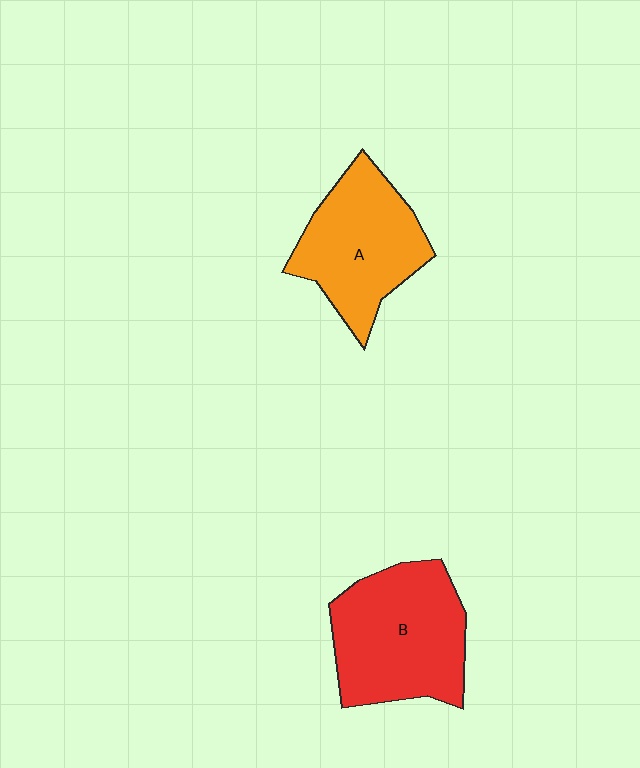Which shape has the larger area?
Shape B (red).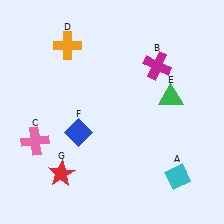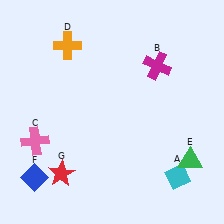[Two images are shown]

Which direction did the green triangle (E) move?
The green triangle (E) moved down.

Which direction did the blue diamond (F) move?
The blue diamond (F) moved down.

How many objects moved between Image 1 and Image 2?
2 objects moved between the two images.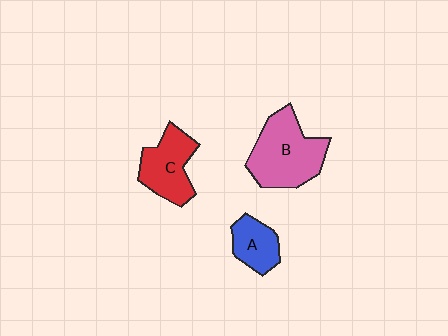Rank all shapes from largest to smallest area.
From largest to smallest: B (pink), C (red), A (blue).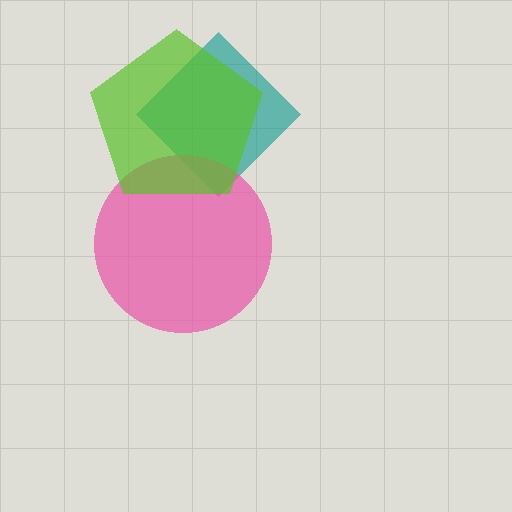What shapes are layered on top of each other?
The layered shapes are: a teal diamond, a pink circle, a lime pentagon.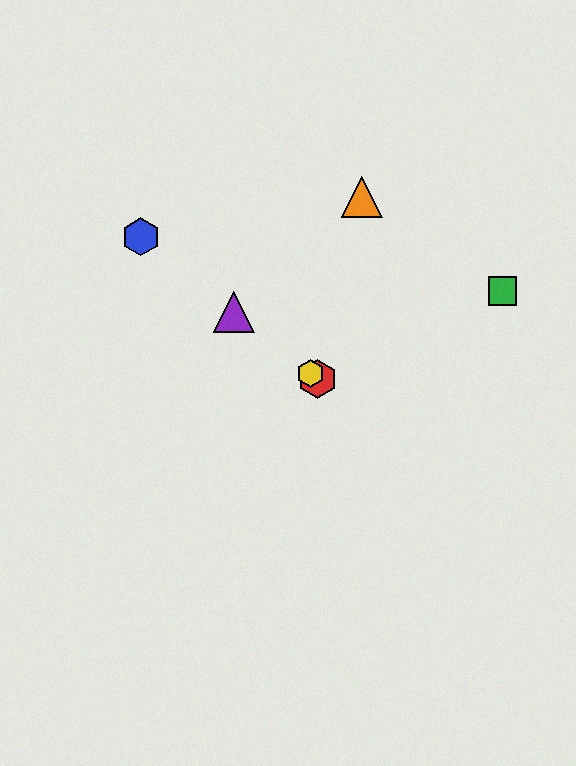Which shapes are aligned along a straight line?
The red hexagon, the blue hexagon, the yellow hexagon, the purple triangle are aligned along a straight line.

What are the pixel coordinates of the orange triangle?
The orange triangle is at (362, 197).